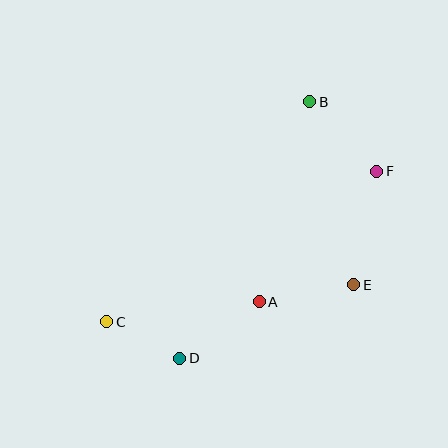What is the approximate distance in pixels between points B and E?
The distance between B and E is approximately 188 pixels.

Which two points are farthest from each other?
Points C and F are farthest from each other.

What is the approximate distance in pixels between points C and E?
The distance between C and E is approximately 250 pixels.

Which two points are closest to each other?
Points C and D are closest to each other.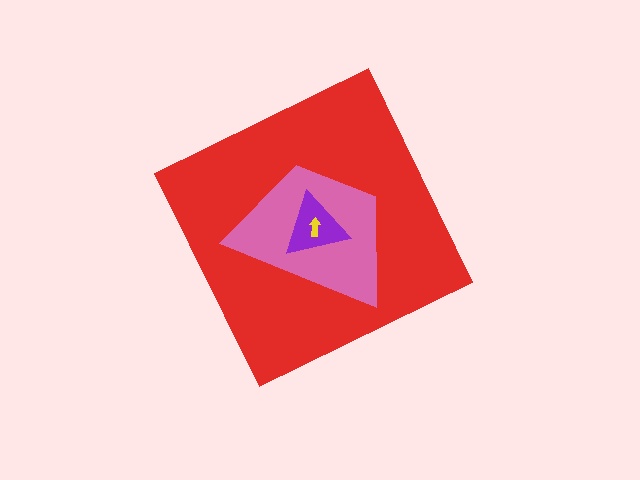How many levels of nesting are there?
4.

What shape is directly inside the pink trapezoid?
The purple triangle.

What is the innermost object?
The yellow arrow.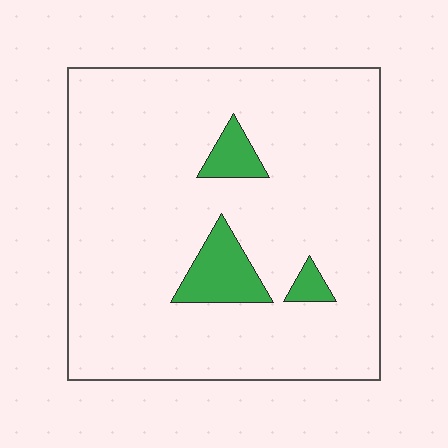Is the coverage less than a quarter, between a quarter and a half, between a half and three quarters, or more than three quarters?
Less than a quarter.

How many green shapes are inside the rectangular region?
3.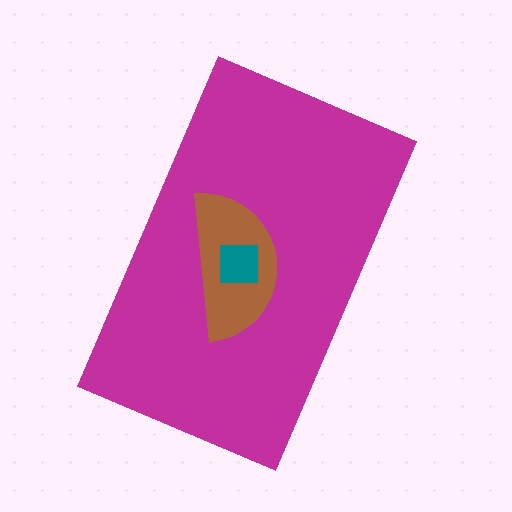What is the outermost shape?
The magenta rectangle.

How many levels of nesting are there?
3.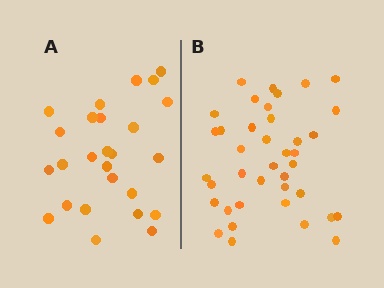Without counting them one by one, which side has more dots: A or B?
Region B (the right region) has more dots.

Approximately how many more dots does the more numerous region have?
Region B has approximately 15 more dots than region A.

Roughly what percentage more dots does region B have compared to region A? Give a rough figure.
About 50% more.